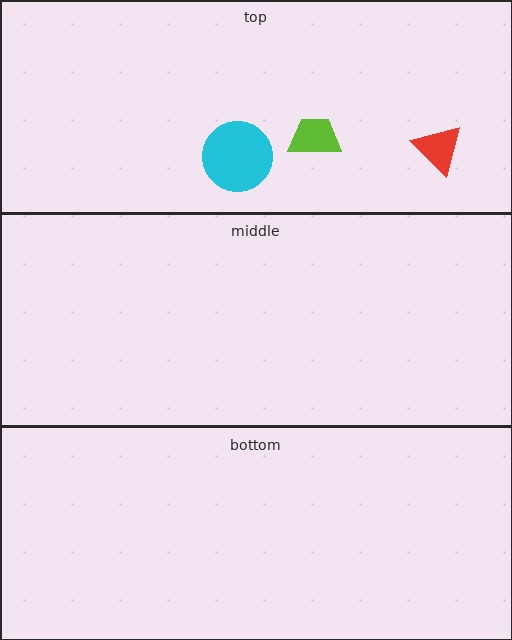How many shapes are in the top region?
3.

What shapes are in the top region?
The lime trapezoid, the cyan circle, the red triangle.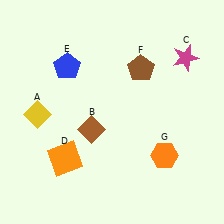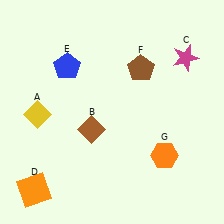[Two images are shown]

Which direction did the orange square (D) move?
The orange square (D) moved down.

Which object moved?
The orange square (D) moved down.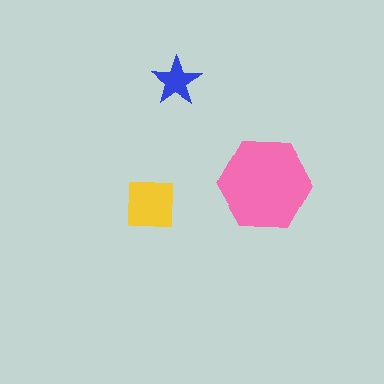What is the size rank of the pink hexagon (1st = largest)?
1st.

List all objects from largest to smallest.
The pink hexagon, the yellow square, the blue star.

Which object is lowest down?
The yellow square is bottommost.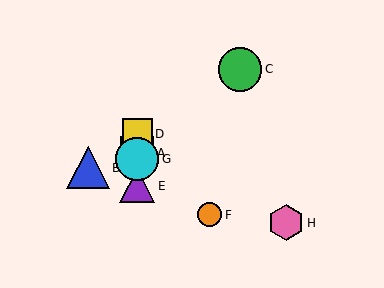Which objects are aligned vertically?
Objects A, D, E, G are aligned vertically.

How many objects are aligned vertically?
4 objects (A, D, E, G) are aligned vertically.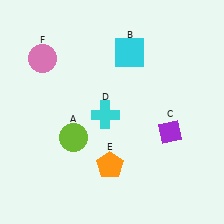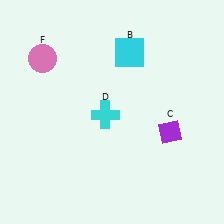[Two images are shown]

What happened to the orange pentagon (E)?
The orange pentagon (E) was removed in Image 2. It was in the bottom-left area of Image 1.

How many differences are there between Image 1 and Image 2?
There are 2 differences between the two images.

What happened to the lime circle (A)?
The lime circle (A) was removed in Image 2. It was in the bottom-left area of Image 1.